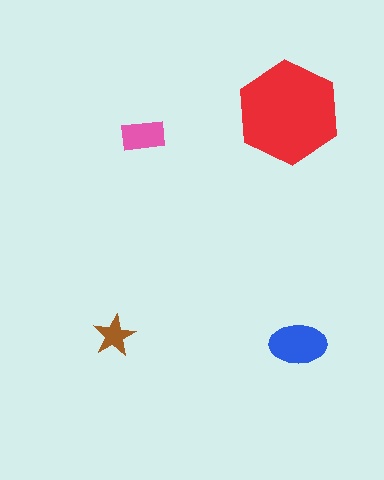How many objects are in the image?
There are 4 objects in the image.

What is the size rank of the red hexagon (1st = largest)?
1st.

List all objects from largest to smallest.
The red hexagon, the blue ellipse, the pink rectangle, the brown star.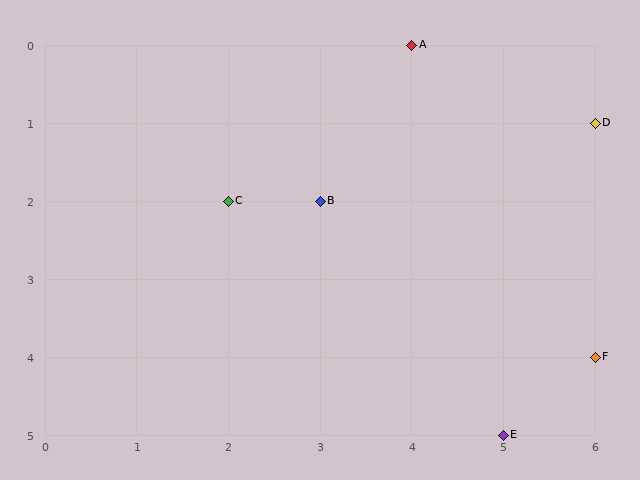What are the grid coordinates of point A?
Point A is at grid coordinates (4, 0).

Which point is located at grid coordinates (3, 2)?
Point B is at (3, 2).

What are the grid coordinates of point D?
Point D is at grid coordinates (6, 1).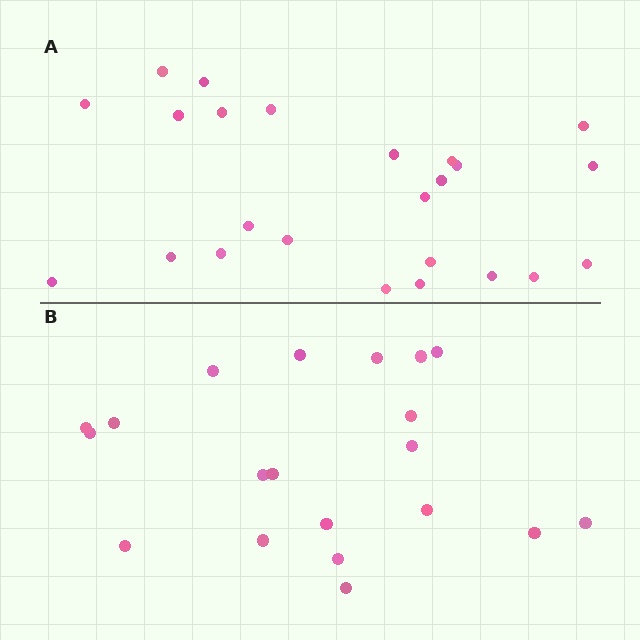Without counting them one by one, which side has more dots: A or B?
Region A (the top region) has more dots.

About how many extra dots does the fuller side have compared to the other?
Region A has about 4 more dots than region B.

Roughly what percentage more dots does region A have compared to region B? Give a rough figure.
About 20% more.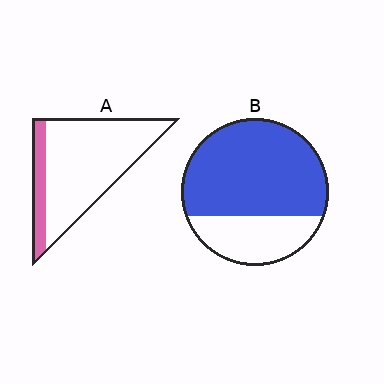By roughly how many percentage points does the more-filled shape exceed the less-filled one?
By roughly 50 percentage points (B over A).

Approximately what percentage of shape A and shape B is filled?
A is approximately 20% and B is approximately 70%.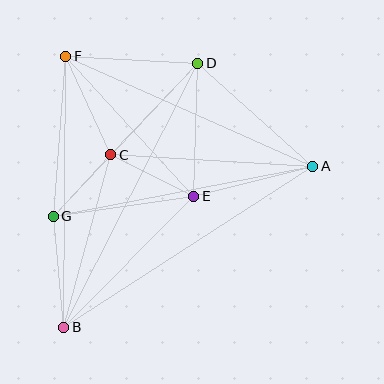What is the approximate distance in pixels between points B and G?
The distance between B and G is approximately 112 pixels.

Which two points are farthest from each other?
Points A and B are farthest from each other.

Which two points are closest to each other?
Points C and G are closest to each other.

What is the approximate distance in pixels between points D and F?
The distance between D and F is approximately 132 pixels.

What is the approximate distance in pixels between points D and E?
The distance between D and E is approximately 133 pixels.